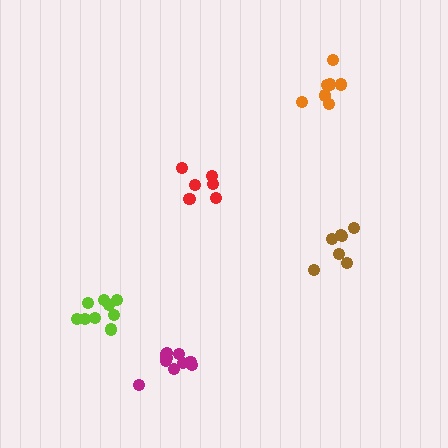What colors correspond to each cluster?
The clusters are colored: red, magenta, orange, brown, lime.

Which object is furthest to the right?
The orange cluster is rightmost.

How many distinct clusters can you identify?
There are 5 distinct clusters.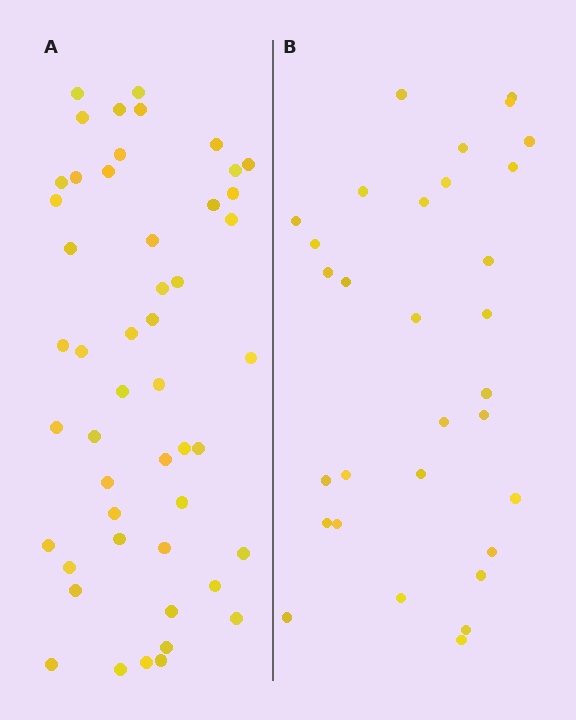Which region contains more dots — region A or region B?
Region A (the left region) has more dots.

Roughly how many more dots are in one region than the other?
Region A has approximately 20 more dots than region B.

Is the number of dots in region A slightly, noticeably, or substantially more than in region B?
Region A has substantially more. The ratio is roughly 1.6 to 1.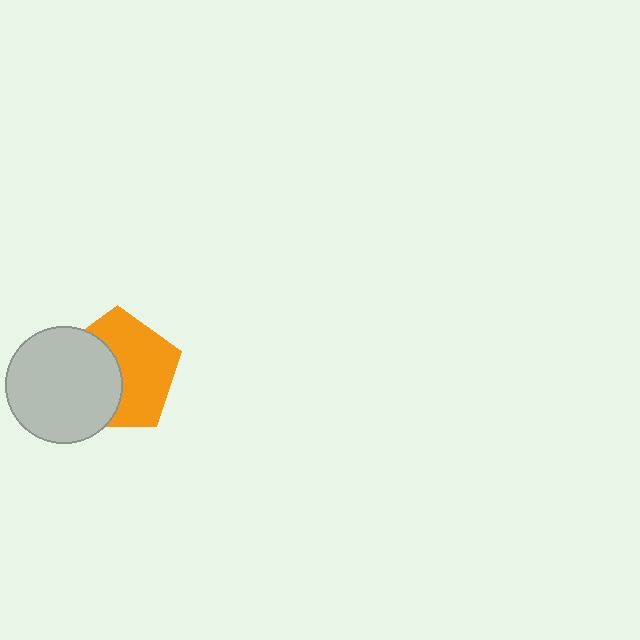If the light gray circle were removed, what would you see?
You would see the complete orange pentagon.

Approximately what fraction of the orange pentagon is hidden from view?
Roughly 43% of the orange pentagon is hidden behind the light gray circle.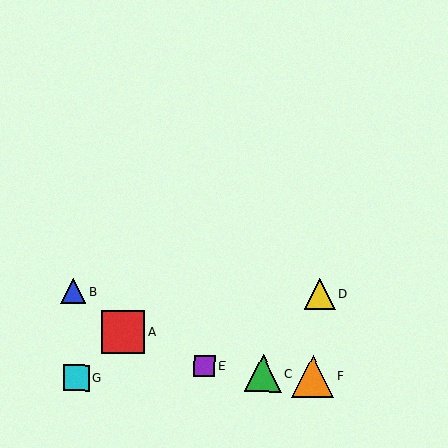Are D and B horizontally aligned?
Yes, both are at y≈294.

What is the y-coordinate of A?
Object A is at y≈332.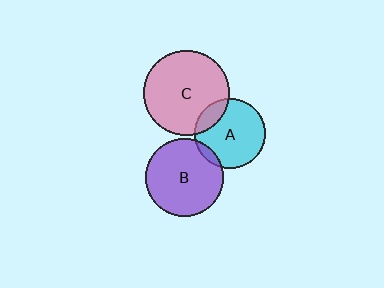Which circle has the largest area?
Circle C (pink).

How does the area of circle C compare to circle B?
Approximately 1.2 times.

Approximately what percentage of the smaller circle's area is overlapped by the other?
Approximately 15%.